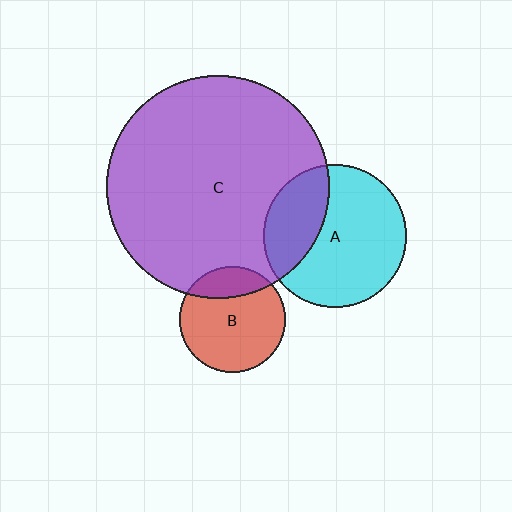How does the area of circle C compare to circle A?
Approximately 2.4 times.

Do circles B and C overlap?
Yes.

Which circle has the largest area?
Circle C (purple).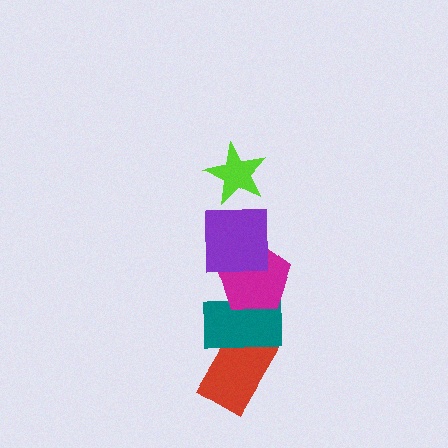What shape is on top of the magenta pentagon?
The purple square is on top of the magenta pentagon.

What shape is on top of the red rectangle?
The teal rectangle is on top of the red rectangle.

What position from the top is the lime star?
The lime star is 1st from the top.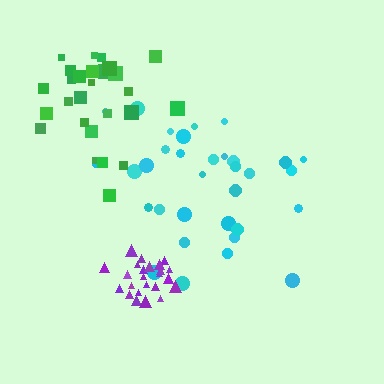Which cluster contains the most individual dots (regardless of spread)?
Cyan (35).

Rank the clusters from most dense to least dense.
purple, green, cyan.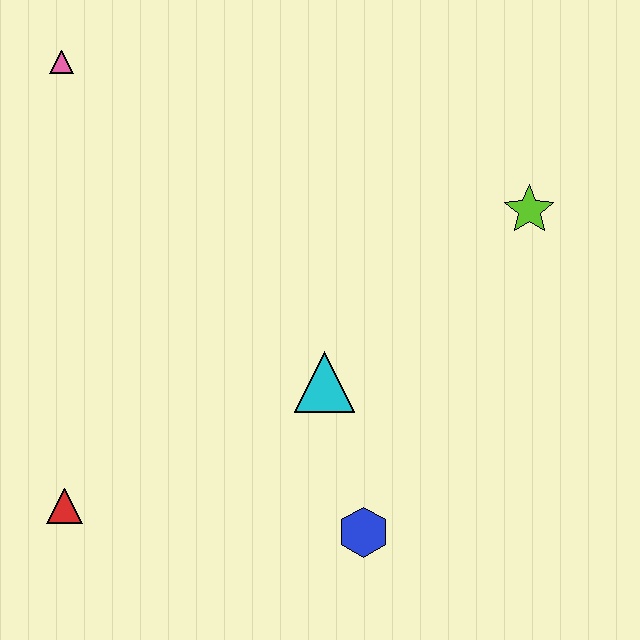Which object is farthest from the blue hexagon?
The pink triangle is farthest from the blue hexagon.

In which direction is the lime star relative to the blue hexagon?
The lime star is above the blue hexagon.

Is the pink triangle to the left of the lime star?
Yes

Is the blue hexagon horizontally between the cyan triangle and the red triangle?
No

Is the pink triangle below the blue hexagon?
No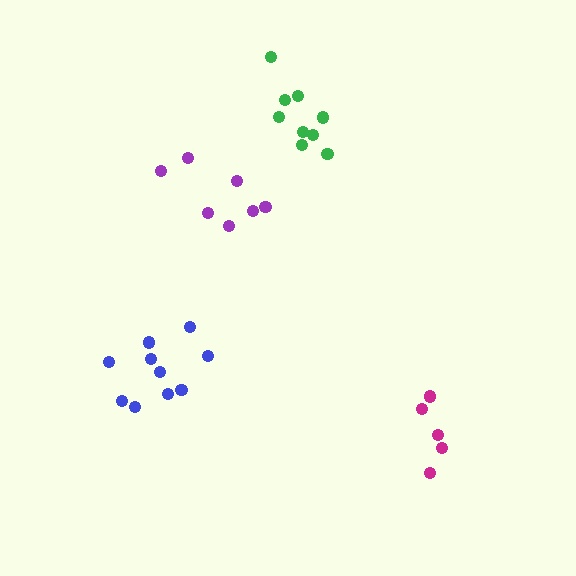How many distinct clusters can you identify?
There are 4 distinct clusters.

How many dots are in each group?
Group 1: 10 dots, Group 2: 5 dots, Group 3: 9 dots, Group 4: 7 dots (31 total).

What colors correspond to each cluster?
The clusters are colored: blue, magenta, green, purple.